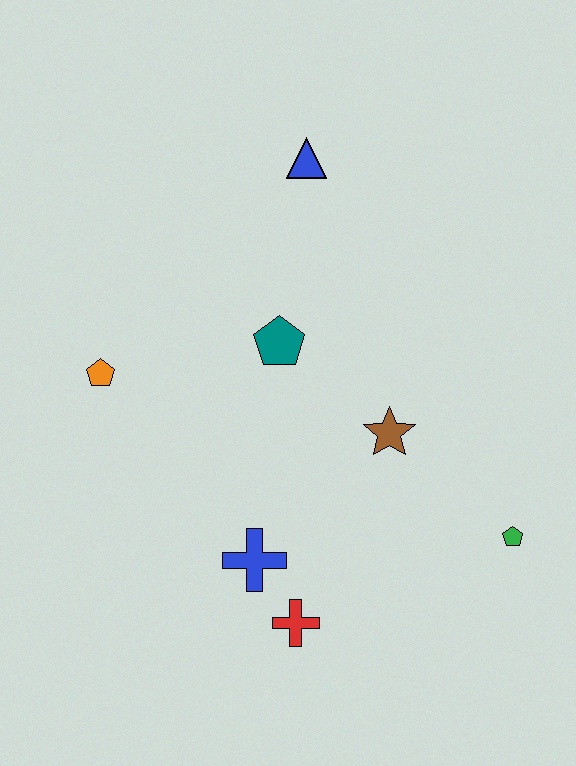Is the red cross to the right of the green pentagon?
No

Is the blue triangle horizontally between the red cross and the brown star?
Yes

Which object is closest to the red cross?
The blue cross is closest to the red cross.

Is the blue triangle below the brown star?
No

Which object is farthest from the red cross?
The blue triangle is farthest from the red cross.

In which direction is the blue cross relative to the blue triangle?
The blue cross is below the blue triangle.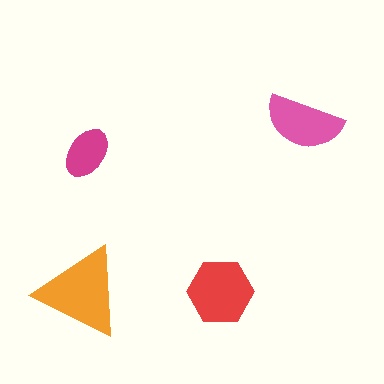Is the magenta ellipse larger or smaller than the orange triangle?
Smaller.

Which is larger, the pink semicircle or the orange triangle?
The orange triangle.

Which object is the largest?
The orange triangle.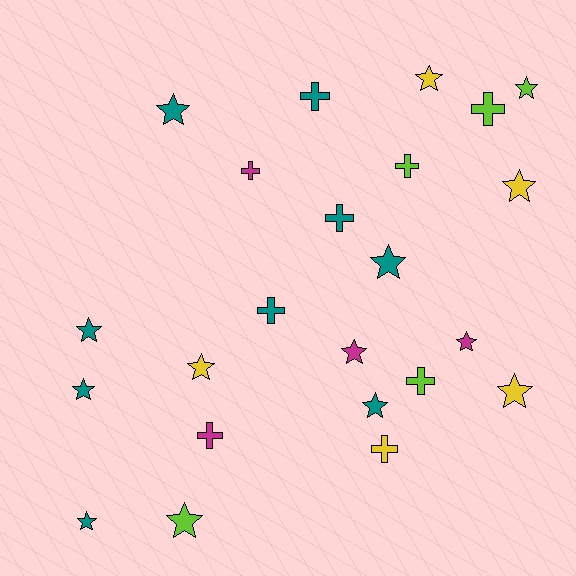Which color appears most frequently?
Teal, with 9 objects.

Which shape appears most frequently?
Star, with 14 objects.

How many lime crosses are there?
There are 3 lime crosses.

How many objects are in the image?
There are 23 objects.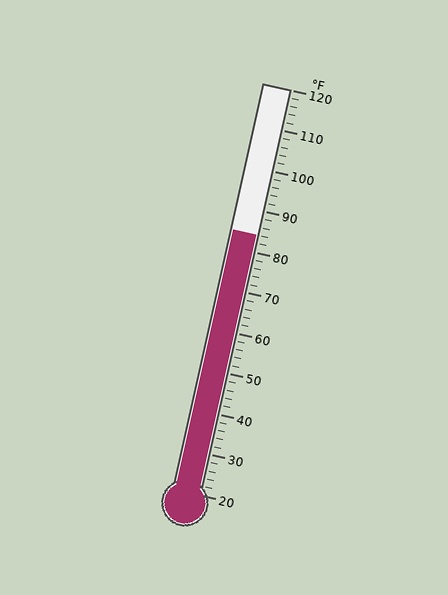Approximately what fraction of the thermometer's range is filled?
The thermometer is filled to approximately 65% of its range.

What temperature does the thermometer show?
The thermometer shows approximately 84°F.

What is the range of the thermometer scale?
The thermometer scale ranges from 20°F to 120°F.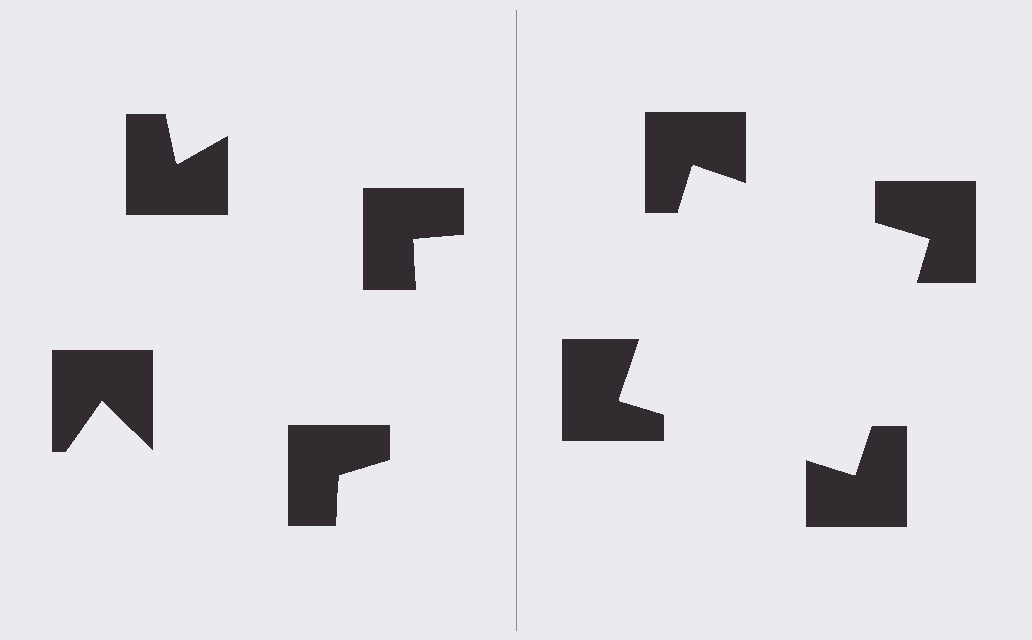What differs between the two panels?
The notched squares are positioned identically on both sides; only the wedge orientations differ. On the right they align to a square; on the left they are misaligned.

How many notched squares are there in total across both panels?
8 — 4 on each side.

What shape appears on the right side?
An illusory square.